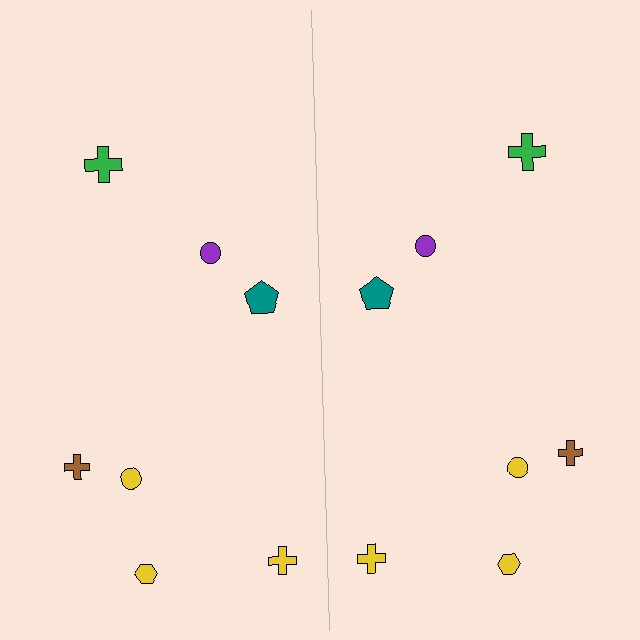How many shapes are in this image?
There are 14 shapes in this image.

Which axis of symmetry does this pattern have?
The pattern has a vertical axis of symmetry running through the center of the image.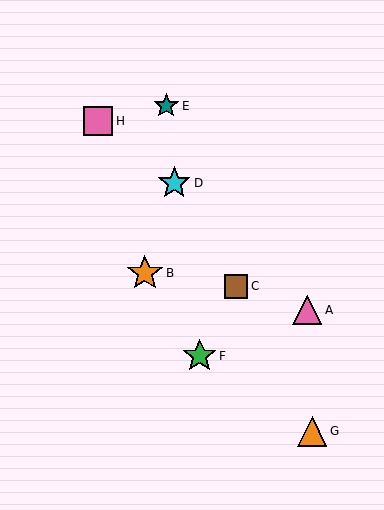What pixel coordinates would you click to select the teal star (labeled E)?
Click at (166, 106) to select the teal star E.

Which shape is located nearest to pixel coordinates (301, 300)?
The pink triangle (labeled A) at (307, 310) is nearest to that location.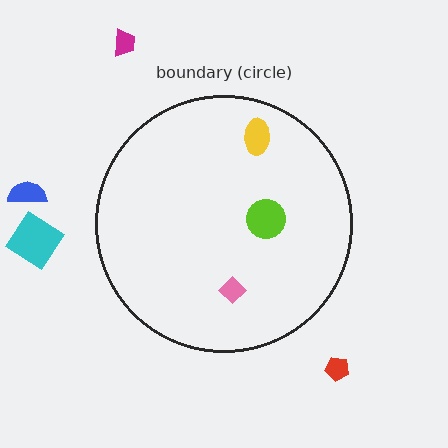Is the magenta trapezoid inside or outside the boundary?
Outside.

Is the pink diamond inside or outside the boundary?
Inside.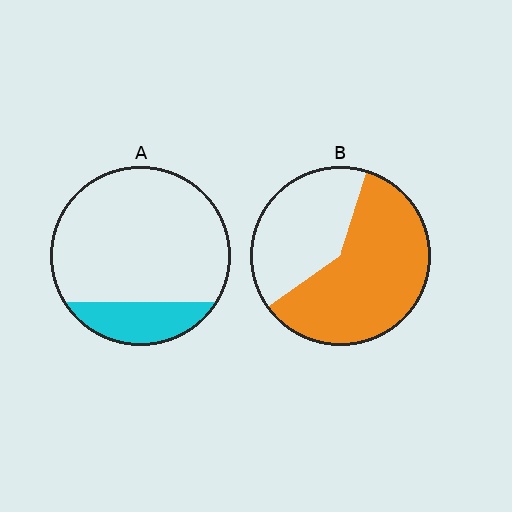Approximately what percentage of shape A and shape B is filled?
A is approximately 20% and B is approximately 60%.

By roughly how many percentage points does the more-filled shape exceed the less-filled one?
By roughly 40 percentage points (B over A).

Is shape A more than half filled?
No.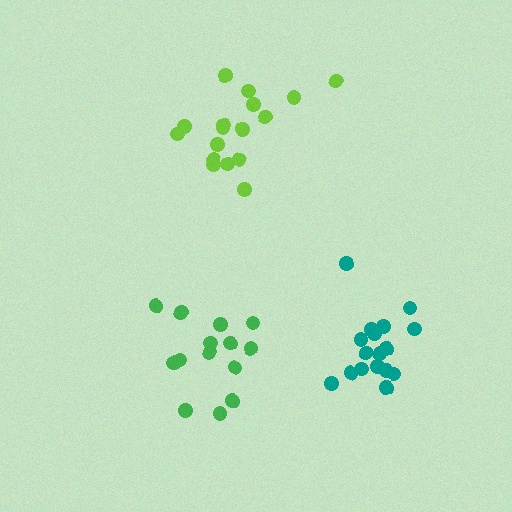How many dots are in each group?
Group 1: 17 dots, Group 2: 17 dots, Group 3: 15 dots (49 total).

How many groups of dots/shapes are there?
There are 3 groups.